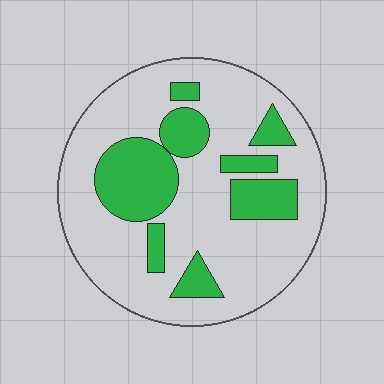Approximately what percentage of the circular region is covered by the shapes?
Approximately 25%.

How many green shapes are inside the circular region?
8.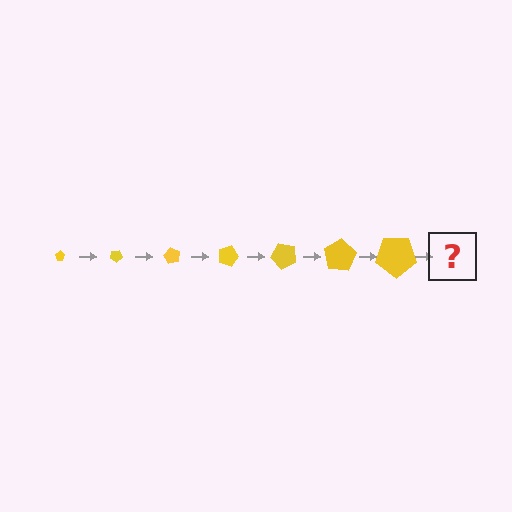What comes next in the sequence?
The next element should be a pentagon, larger than the previous one and rotated 210 degrees from the start.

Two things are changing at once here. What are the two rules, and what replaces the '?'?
The two rules are that the pentagon grows larger each step and it rotates 30 degrees each step. The '?' should be a pentagon, larger than the previous one and rotated 210 degrees from the start.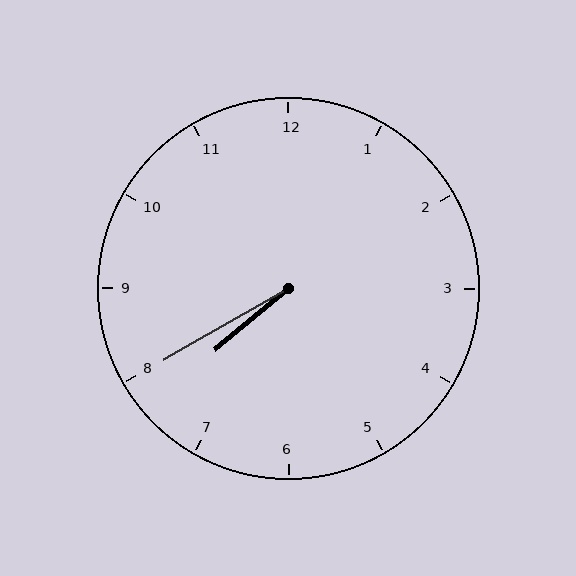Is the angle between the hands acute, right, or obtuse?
It is acute.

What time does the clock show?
7:40.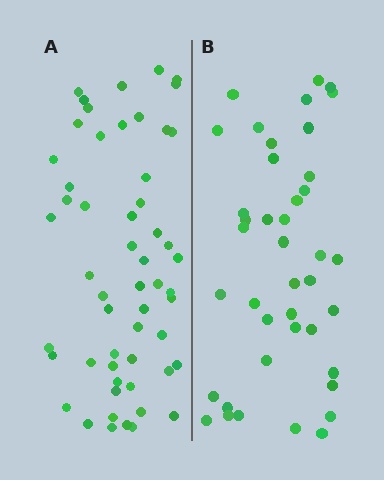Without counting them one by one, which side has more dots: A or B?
Region A (the left region) has more dots.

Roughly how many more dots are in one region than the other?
Region A has approximately 15 more dots than region B.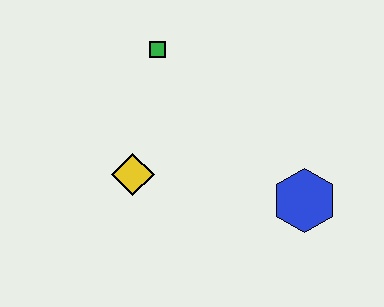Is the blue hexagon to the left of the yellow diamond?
No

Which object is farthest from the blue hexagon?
The green square is farthest from the blue hexagon.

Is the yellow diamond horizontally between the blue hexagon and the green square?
No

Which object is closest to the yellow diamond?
The green square is closest to the yellow diamond.